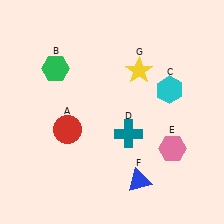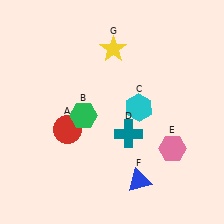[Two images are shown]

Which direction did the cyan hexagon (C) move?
The cyan hexagon (C) moved left.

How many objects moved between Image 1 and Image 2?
3 objects moved between the two images.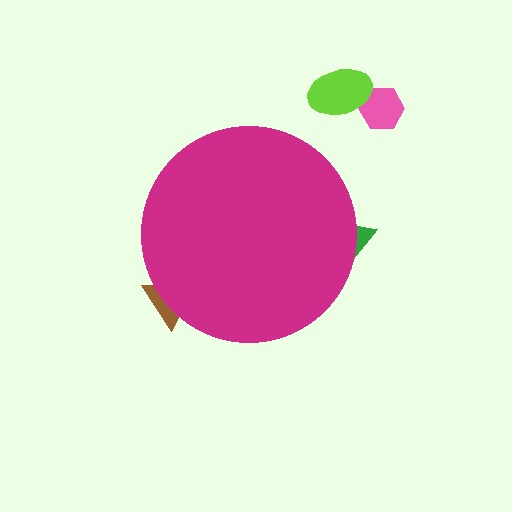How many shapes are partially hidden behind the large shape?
2 shapes are partially hidden.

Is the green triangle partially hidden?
Yes, the green triangle is partially hidden behind the magenta circle.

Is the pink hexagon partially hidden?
No, the pink hexagon is fully visible.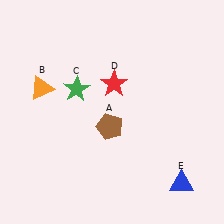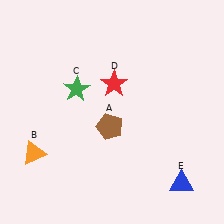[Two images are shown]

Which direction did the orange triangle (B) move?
The orange triangle (B) moved down.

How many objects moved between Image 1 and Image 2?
1 object moved between the two images.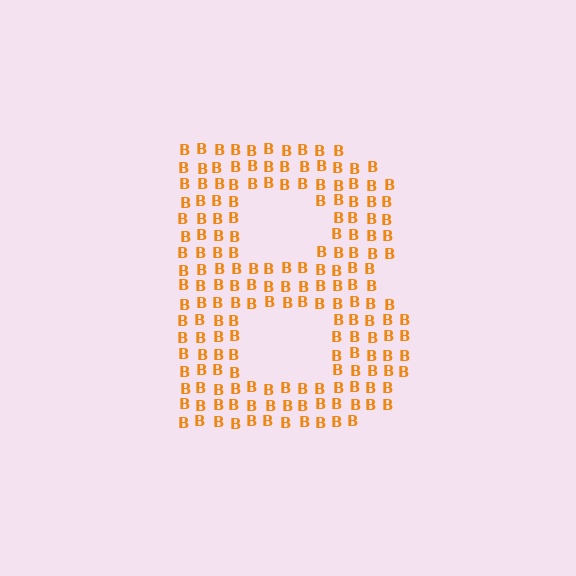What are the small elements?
The small elements are letter B's.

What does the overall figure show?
The overall figure shows the letter B.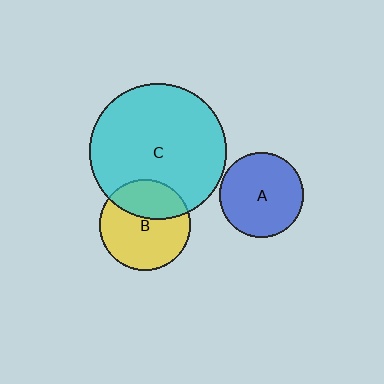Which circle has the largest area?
Circle C (cyan).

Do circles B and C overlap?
Yes.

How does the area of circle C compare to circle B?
Approximately 2.2 times.